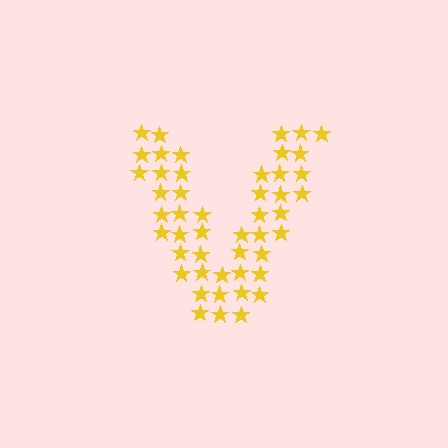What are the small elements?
The small elements are stars.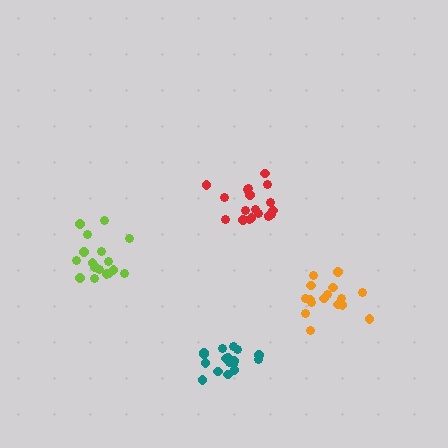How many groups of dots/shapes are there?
There are 4 groups.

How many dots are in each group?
Group 1: 19 dots, Group 2: 16 dots, Group 3: 18 dots, Group 4: 17 dots (70 total).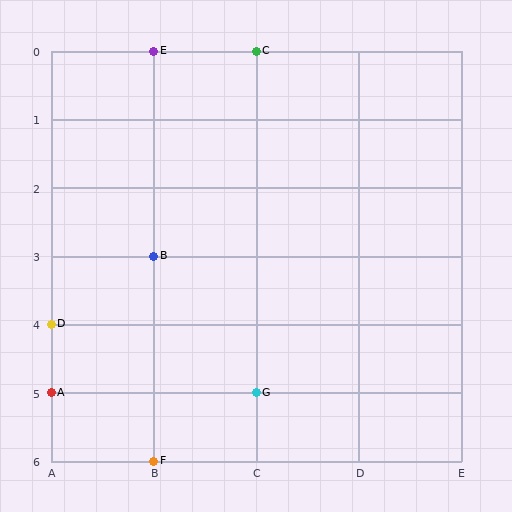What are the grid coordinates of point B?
Point B is at grid coordinates (B, 3).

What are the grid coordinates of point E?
Point E is at grid coordinates (B, 0).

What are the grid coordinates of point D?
Point D is at grid coordinates (A, 4).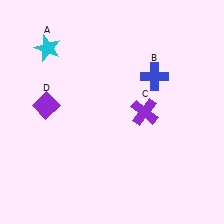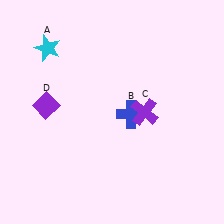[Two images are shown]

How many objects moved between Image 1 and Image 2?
1 object moved between the two images.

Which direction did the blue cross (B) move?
The blue cross (B) moved down.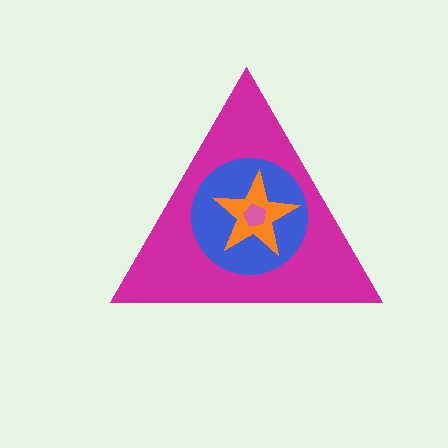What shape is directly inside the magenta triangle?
The blue circle.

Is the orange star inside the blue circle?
Yes.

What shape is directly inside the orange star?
The pink pentagon.